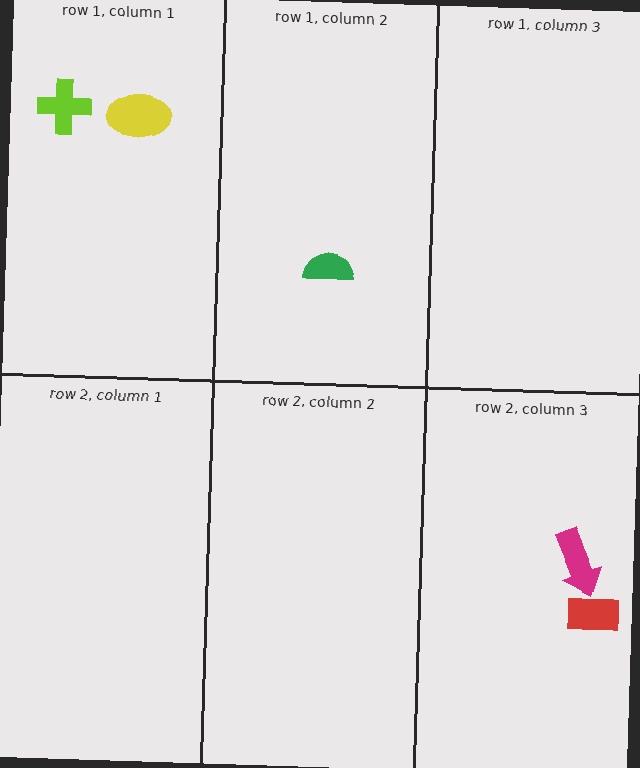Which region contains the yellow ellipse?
The row 1, column 1 region.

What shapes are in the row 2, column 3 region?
The red rectangle, the magenta arrow.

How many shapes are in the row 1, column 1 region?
2.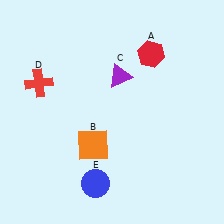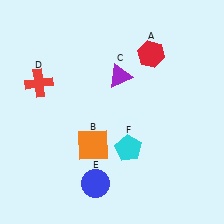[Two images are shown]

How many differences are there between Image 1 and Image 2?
There is 1 difference between the two images.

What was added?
A cyan pentagon (F) was added in Image 2.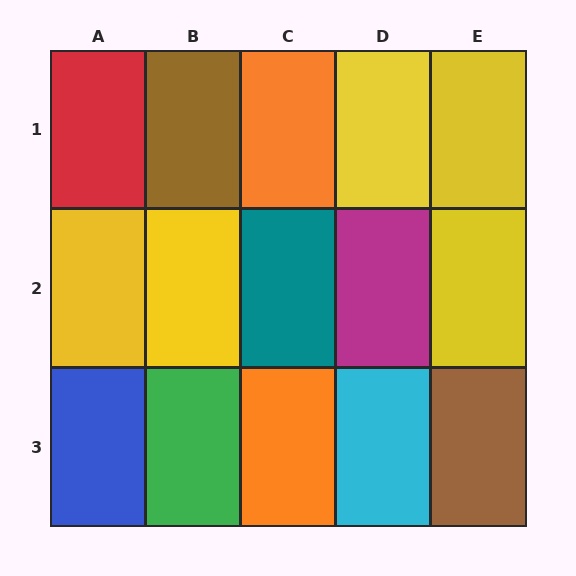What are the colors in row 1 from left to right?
Red, brown, orange, yellow, yellow.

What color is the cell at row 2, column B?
Yellow.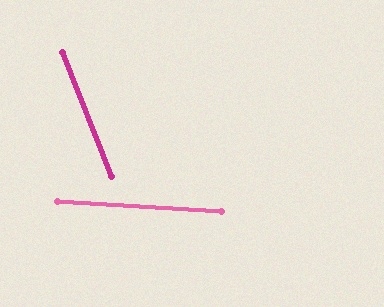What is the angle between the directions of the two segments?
Approximately 65 degrees.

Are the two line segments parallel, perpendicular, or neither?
Neither parallel nor perpendicular — they differ by about 65°.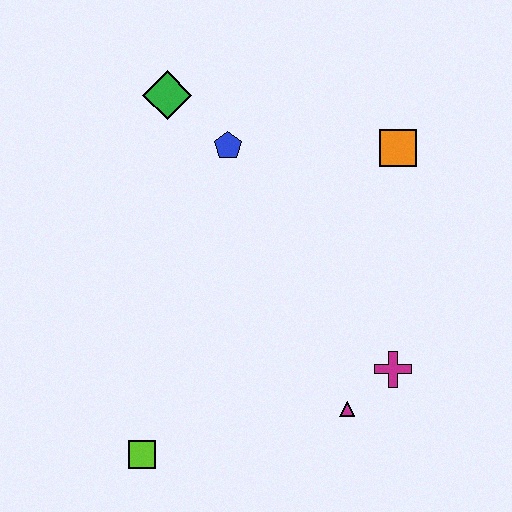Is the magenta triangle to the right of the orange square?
No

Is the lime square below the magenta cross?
Yes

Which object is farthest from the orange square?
The lime square is farthest from the orange square.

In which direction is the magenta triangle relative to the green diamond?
The magenta triangle is below the green diamond.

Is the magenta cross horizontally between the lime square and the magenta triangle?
No